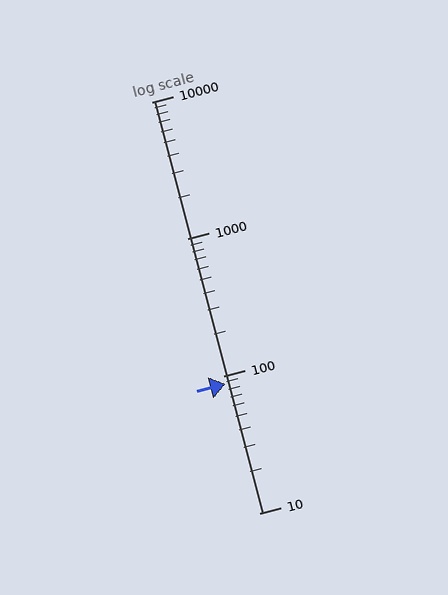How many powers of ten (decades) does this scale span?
The scale spans 3 decades, from 10 to 10000.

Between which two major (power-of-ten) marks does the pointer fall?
The pointer is between 10 and 100.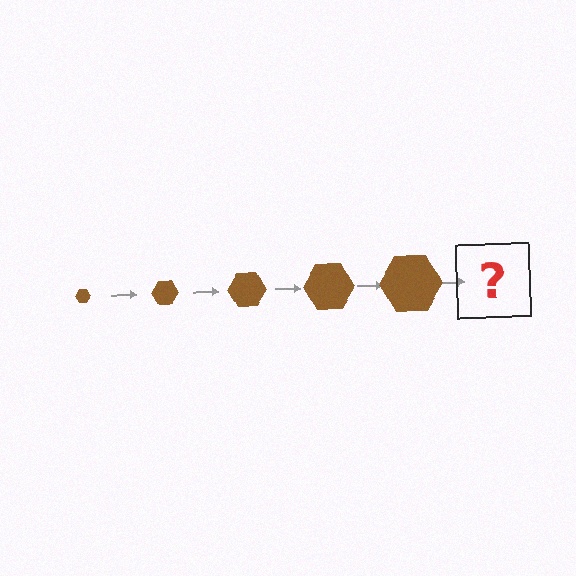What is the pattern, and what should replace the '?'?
The pattern is that the hexagon gets progressively larger each step. The '?' should be a brown hexagon, larger than the previous one.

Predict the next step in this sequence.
The next step is a brown hexagon, larger than the previous one.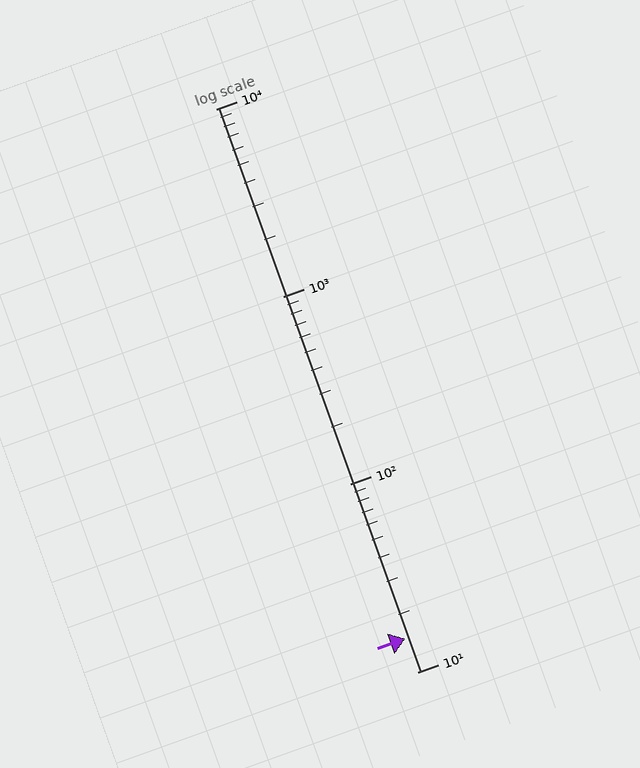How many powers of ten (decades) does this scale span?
The scale spans 3 decades, from 10 to 10000.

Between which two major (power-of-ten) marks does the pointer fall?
The pointer is between 10 and 100.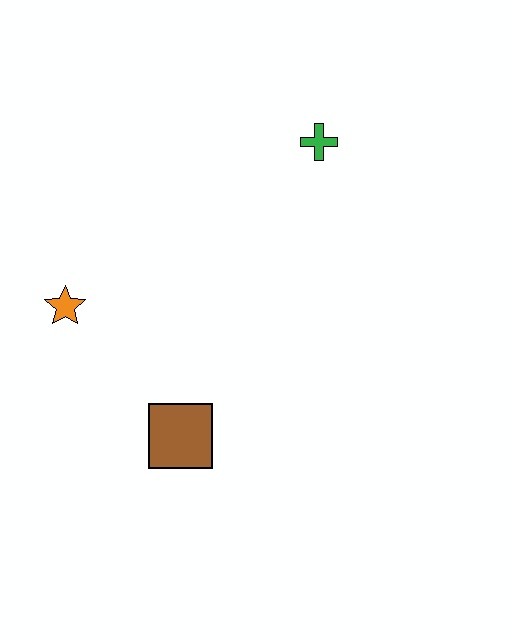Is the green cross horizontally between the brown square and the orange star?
No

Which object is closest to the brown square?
The orange star is closest to the brown square.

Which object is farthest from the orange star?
The green cross is farthest from the orange star.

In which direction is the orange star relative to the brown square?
The orange star is above the brown square.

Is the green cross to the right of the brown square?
Yes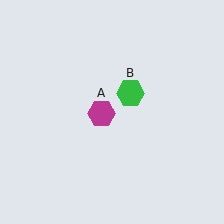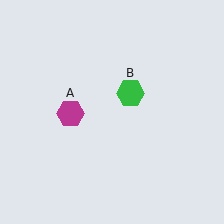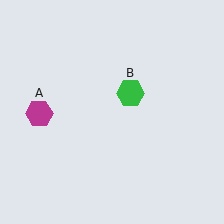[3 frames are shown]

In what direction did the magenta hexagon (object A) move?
The magenta hexagon (object A) moved left.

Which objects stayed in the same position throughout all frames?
Green hexagon (object B) remained stationary.